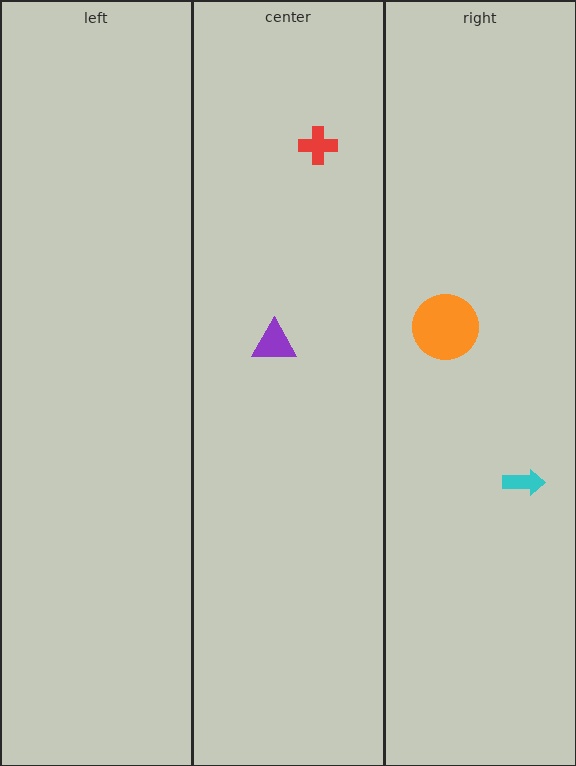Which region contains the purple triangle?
The center region.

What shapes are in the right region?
The orange circle, the cyan arrow.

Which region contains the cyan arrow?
The right region.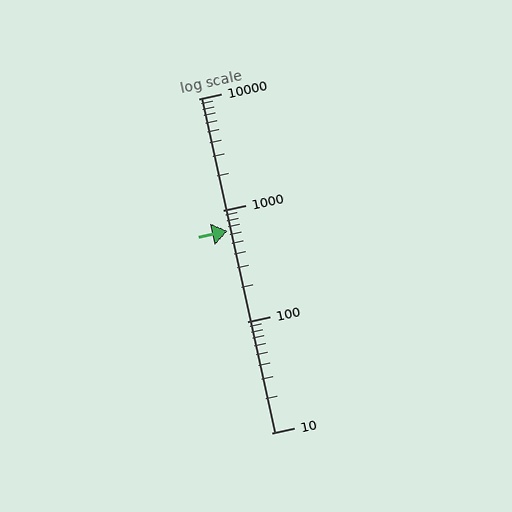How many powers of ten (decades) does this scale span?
The scale spans 3 decades, from 10 to 10000.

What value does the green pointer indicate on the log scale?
The pointer indicates approximately 650.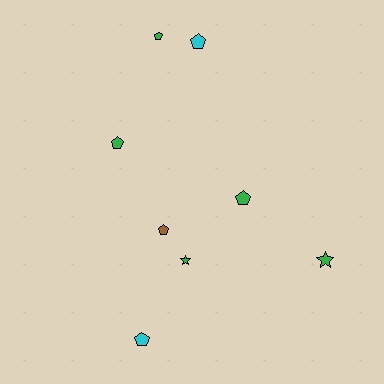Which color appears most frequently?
Green, with 5 objects.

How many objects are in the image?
There are 8 objects.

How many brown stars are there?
There are no brown stars.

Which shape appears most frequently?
Pentagon, with 6 objects.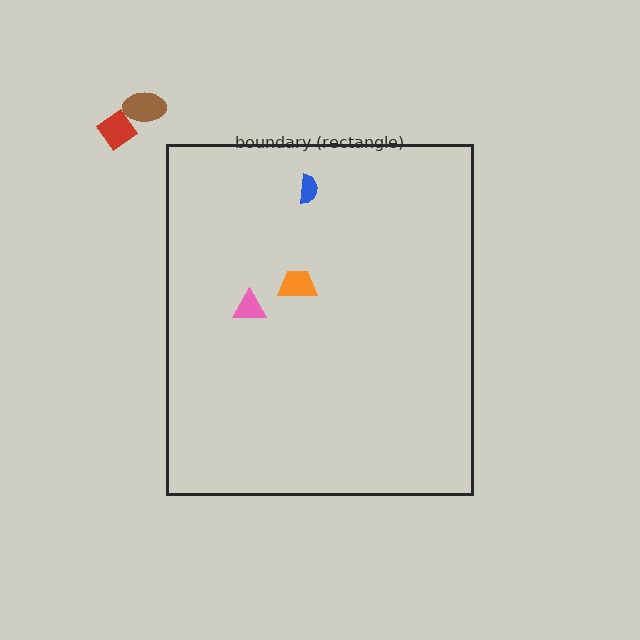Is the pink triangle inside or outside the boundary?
Inside.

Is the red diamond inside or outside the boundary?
Outside.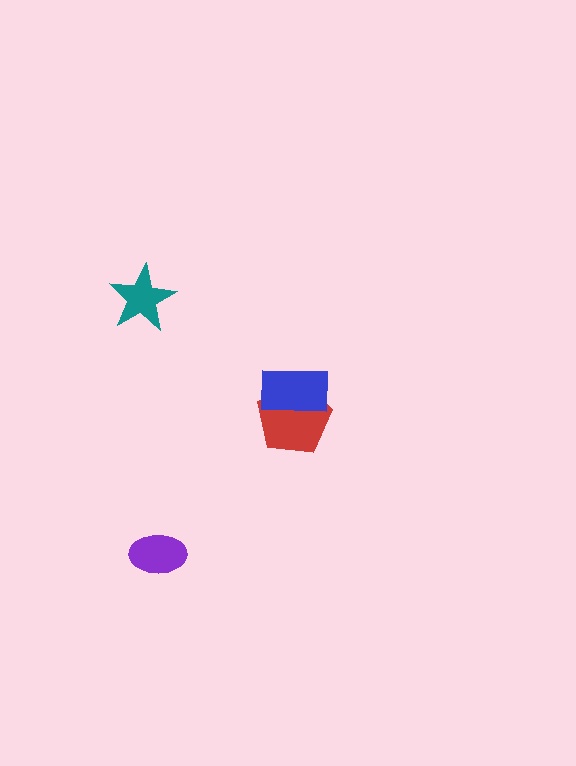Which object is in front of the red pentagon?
The blue rectangle is in front of the red pentagon.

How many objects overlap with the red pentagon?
1 object overlaps with the red pentagon.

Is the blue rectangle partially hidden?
No, no other shape covers it.